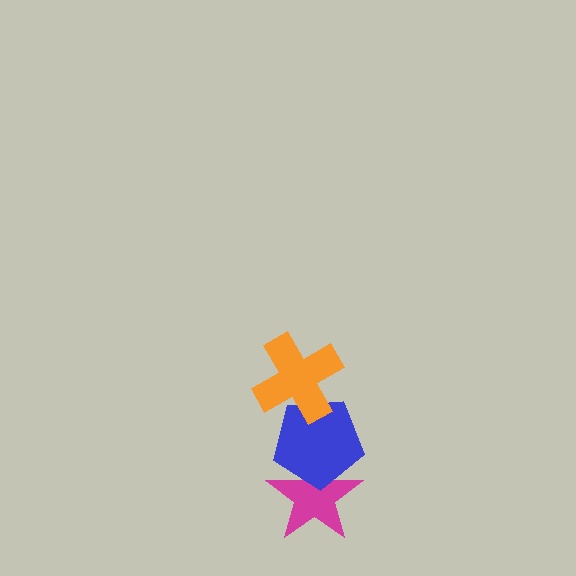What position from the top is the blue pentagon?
The blue pentagon is 2nd from the top.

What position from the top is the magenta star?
The magenta star is 3rd from the top.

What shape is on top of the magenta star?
The blue pentagon is on top of the magenta star.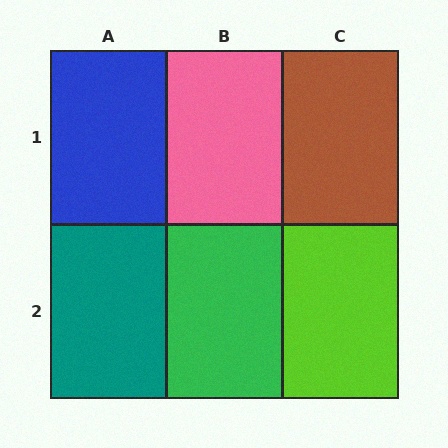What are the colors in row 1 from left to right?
Blue, pink, brown.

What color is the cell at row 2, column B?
Green.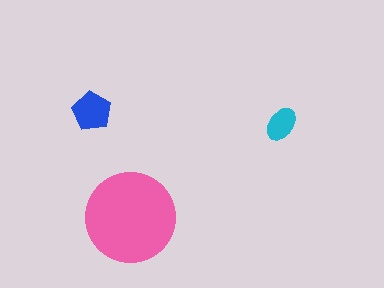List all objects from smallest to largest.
The cyan ellipse, the blue pentagon, the pink circle.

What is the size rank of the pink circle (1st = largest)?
1st.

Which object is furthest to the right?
The cyan ellipse is rightmost.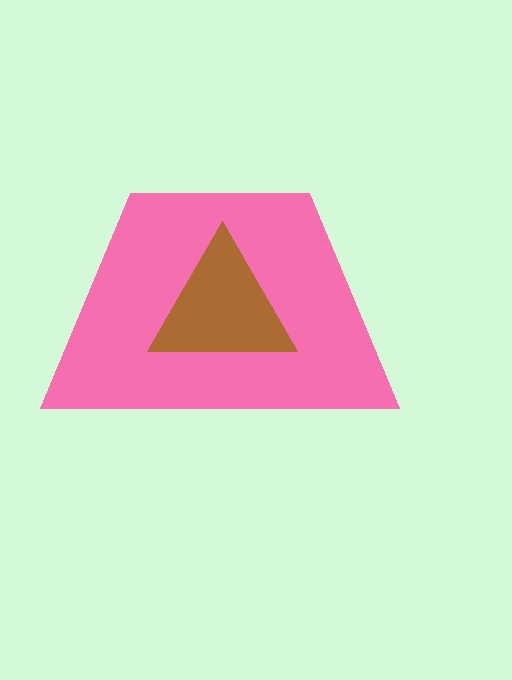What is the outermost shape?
The pink trapezoid.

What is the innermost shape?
The brown triangle.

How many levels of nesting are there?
2.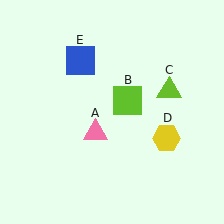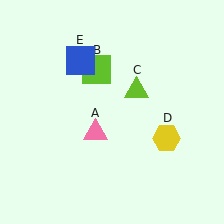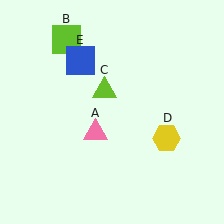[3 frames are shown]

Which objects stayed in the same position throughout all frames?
Pink triangle (object A) and yellow hexagon (object D) and blue square (object E) remained stationary.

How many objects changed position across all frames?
2 objects changed position: lime square (object B), lime triangle (object C).